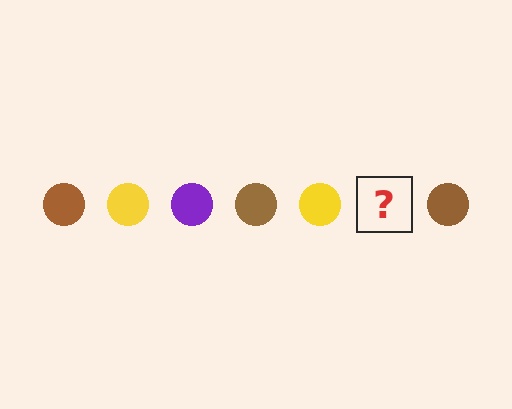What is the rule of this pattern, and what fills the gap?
The rule is that the pattern cycles through brown, yellow, purple circles. The gap should be filled with a purple circle.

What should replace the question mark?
The question mark should be replaced with a purple circle.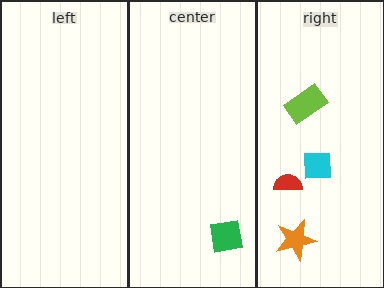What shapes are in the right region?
The orange star, the lime rectangle, the cyan square, the red semicircle.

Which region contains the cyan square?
The right region.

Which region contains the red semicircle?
The right region.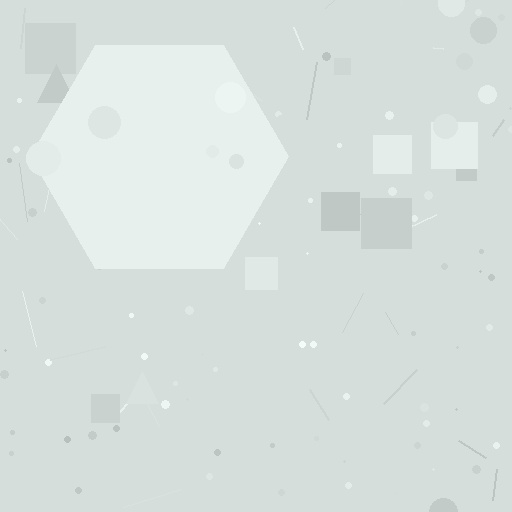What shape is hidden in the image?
A hexagon is hidden in the image.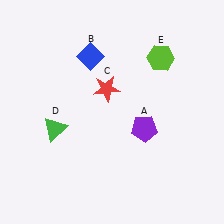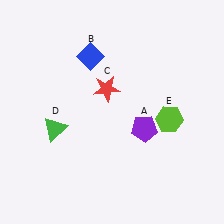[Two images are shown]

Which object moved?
The lime hexagon (E) moved down.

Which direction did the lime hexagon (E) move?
The lime hexagon (E) moved down.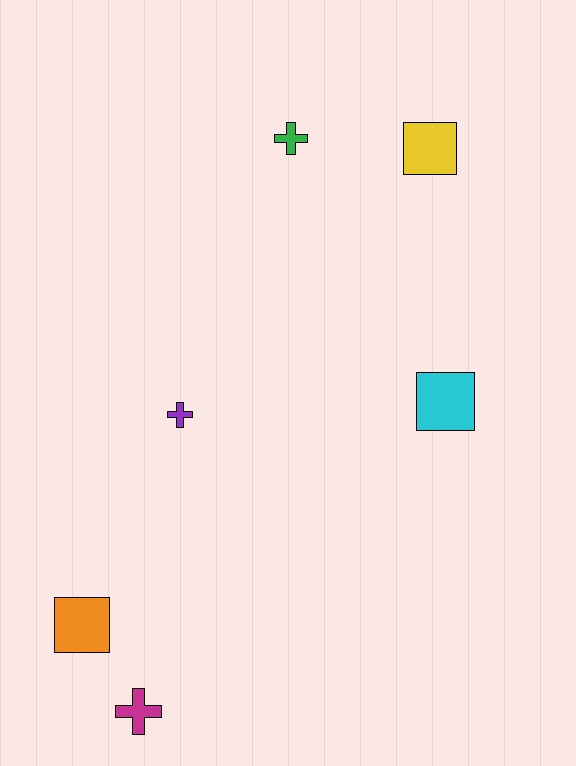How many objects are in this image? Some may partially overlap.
There are 6 objects.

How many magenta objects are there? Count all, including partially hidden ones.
There is 1 magenta object.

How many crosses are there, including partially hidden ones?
There are 3 crosses.